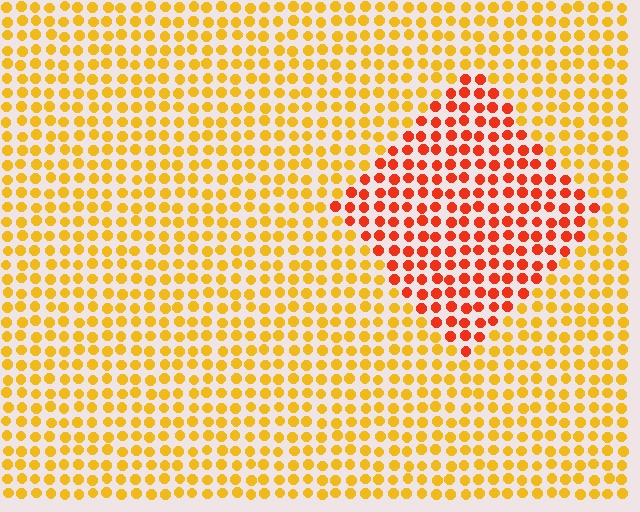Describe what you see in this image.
The image is filled with small yellow elements in a uniform arrangement. A diamond-shaped region is visible where the elements are tinted to a slightly different hue, forming a subtle color boundary.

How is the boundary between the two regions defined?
The boundary is defined purely by a slight shift in hue (about 39 degrees). Spacing, size, and orientation are identical on both sides.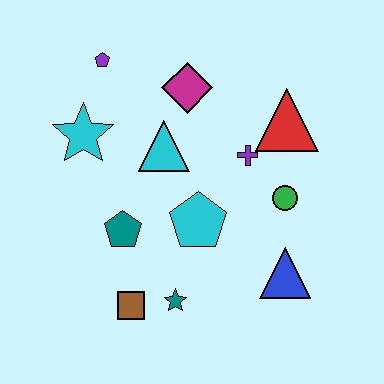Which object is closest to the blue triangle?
The green circle is closest to the blue triangle.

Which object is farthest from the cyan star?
The blue triangle is farthest from the cyan star.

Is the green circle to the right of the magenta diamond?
Yes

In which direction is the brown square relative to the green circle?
The brown square is to the left of the green circle.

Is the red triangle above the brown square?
Yes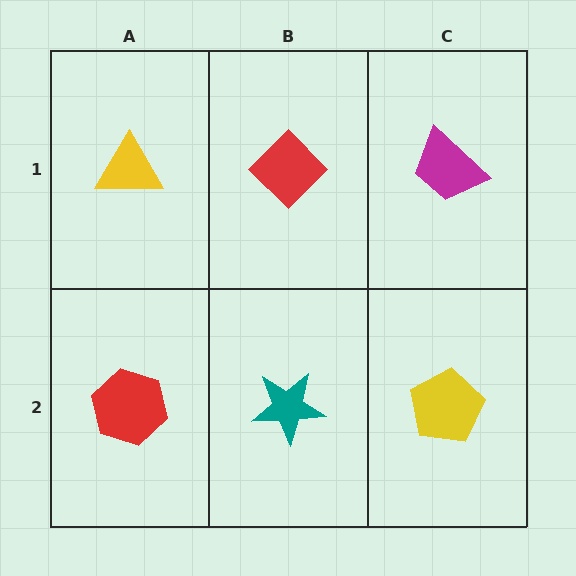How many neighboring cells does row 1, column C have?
2.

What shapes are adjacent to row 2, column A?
A yellow triangle (row 1, column A), a teal star (row 2, column B).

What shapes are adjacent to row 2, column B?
A red diamond (row 1, column B), a red hexagon (row 2, column A), a yellow pentagon (row 2, column C).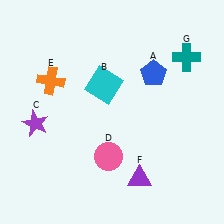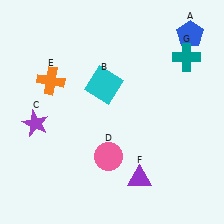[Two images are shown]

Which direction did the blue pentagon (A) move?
The blue pentagon (A) moved up.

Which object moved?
The blue pentagon (A) moved up.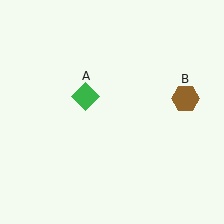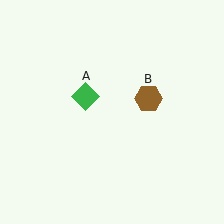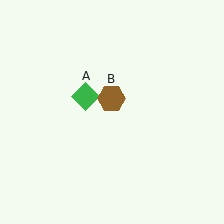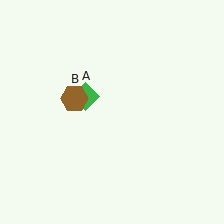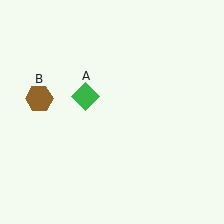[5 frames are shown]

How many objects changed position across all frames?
1 object changed position: brown hexagon (object B).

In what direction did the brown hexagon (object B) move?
The brown hexagon (object B) moved left.